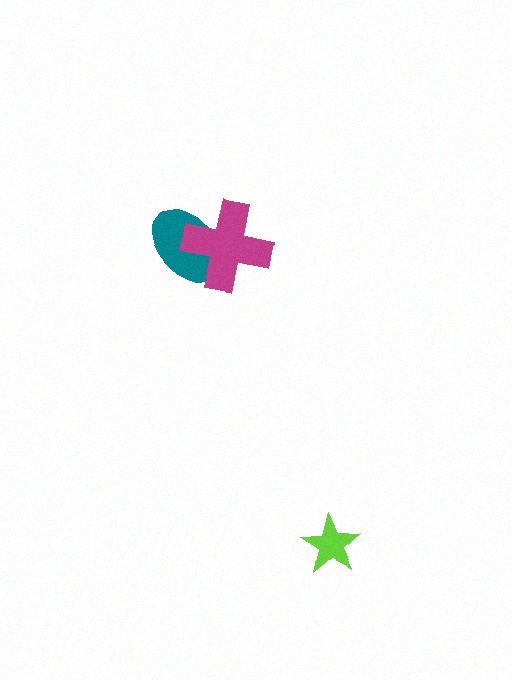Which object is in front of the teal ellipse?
The magenta cross is in front of the teal ellipse.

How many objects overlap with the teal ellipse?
1 object overlaps with the teal ellipse.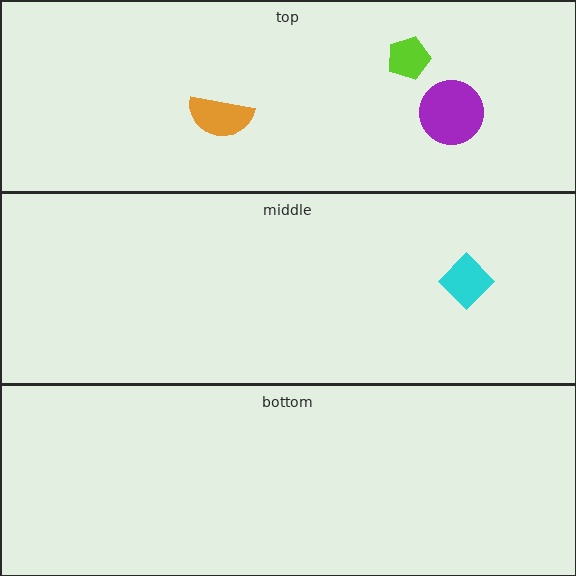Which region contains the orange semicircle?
The top region.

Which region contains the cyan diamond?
The middle region.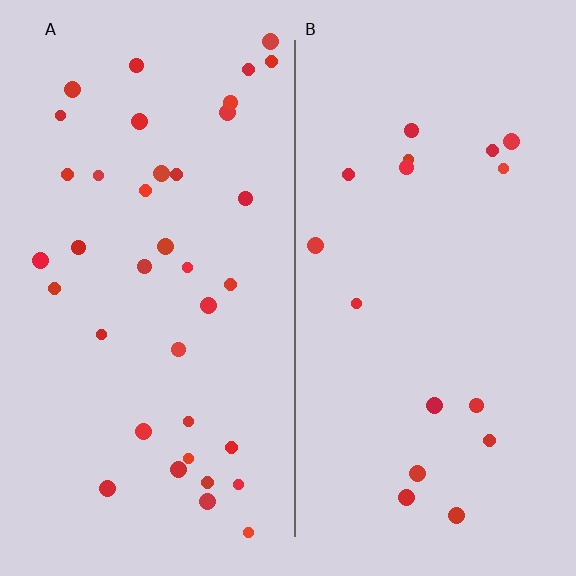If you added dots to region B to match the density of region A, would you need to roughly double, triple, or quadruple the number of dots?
Approximately double.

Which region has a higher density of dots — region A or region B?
A (the left).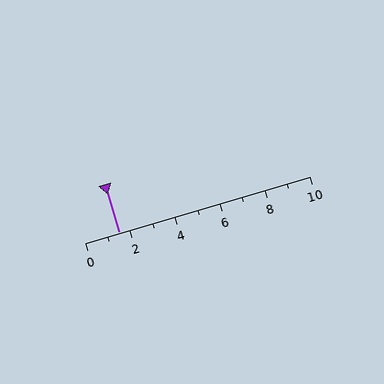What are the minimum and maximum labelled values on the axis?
The axis runs from 0 to 10.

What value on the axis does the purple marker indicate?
The marker indicates approximately 1.5.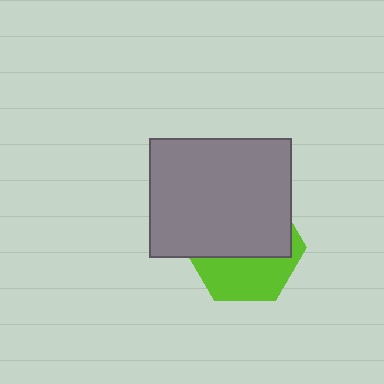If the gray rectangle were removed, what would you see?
You would see the complete lime hexagon.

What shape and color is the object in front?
The object in front is a gray rectangle.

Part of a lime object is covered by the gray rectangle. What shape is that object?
It is a hexagon.